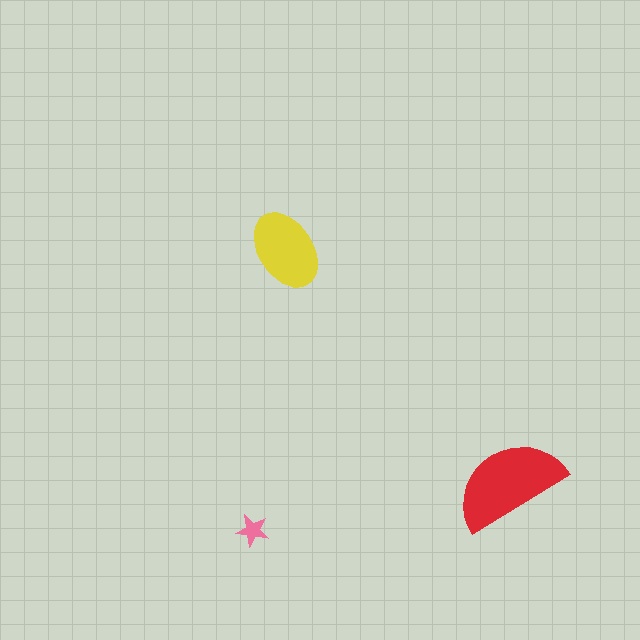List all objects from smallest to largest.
The pink star, the yellow ellipse, the red semicircle.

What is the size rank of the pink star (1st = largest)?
3rd.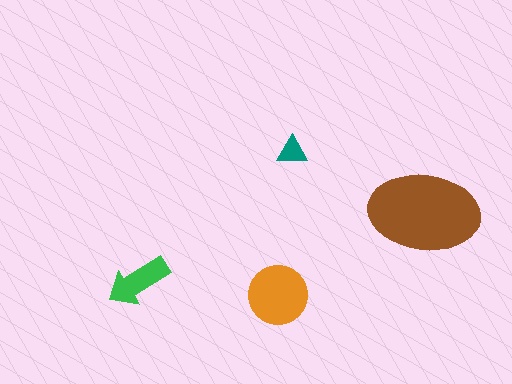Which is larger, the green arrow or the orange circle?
The orange circle.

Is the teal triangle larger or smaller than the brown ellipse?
Smaller.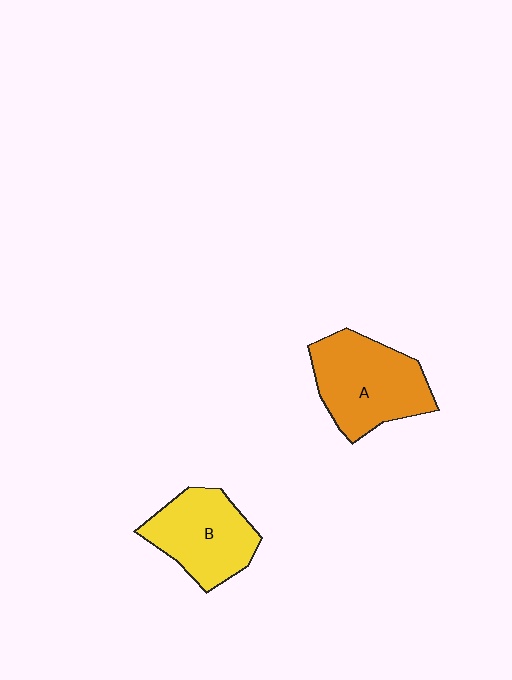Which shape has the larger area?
Shape A (orange).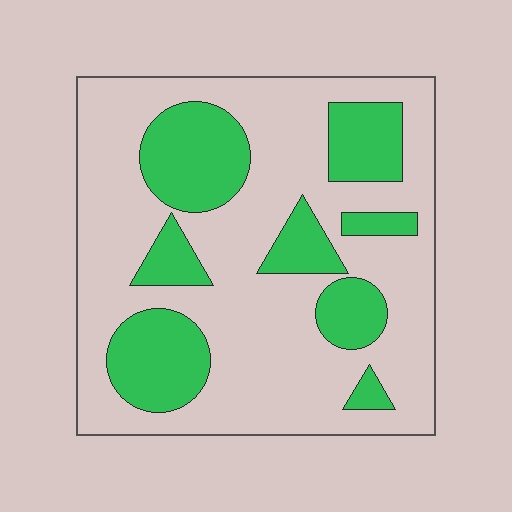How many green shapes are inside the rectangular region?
8.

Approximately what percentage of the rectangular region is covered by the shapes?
Approximately 30%.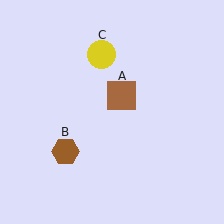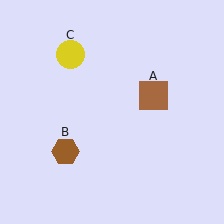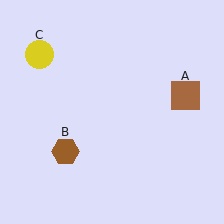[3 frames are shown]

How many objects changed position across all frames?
2 objects changed position: brown square (object A), yellow circle (object C).